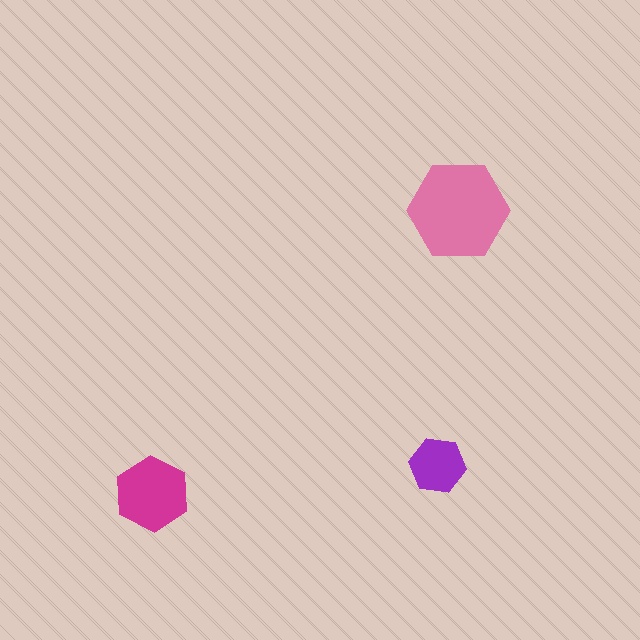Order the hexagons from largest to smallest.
the pink one, the magenta one, the purple one.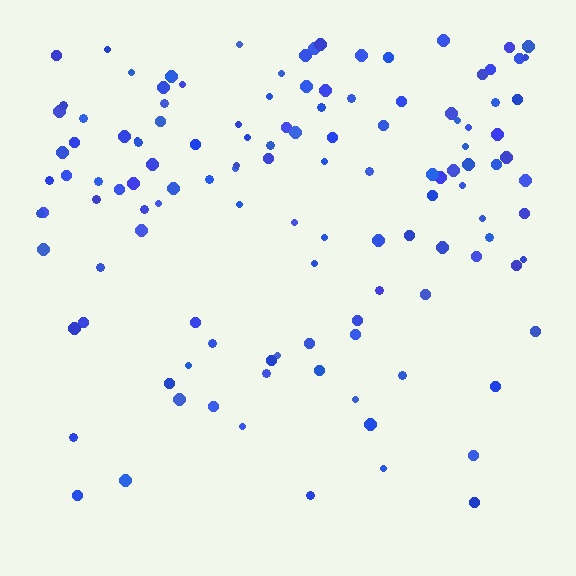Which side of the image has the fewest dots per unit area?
The bottom.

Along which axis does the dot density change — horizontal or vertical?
Vertical.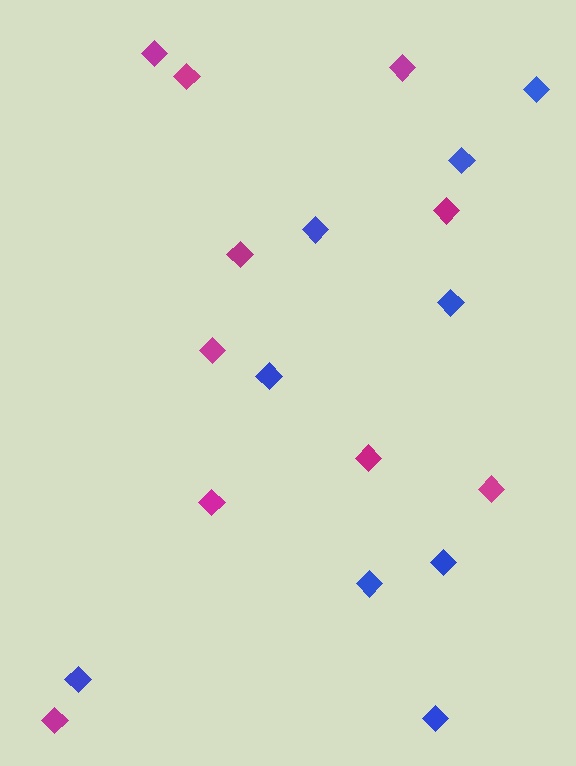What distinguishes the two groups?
There are 2 groups: one group of blue diamonds (9) and one group of magenta diamonds (10).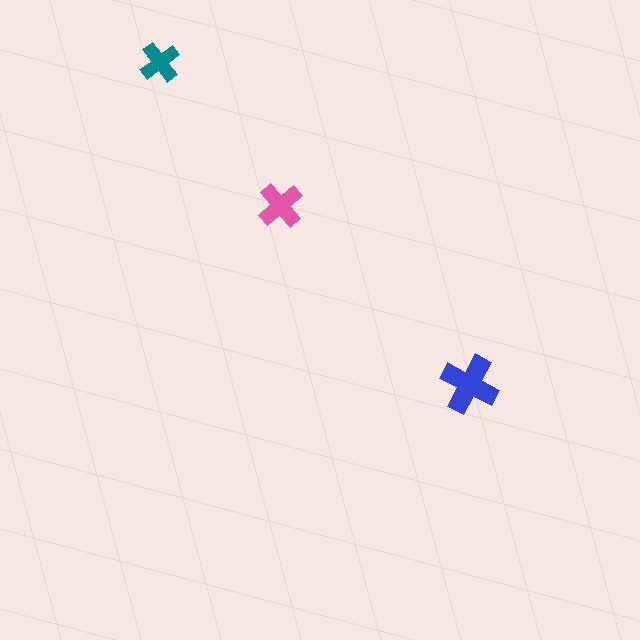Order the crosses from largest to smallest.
the blue one, the pink one, the teal one.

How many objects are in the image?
There are 3 objects in the image.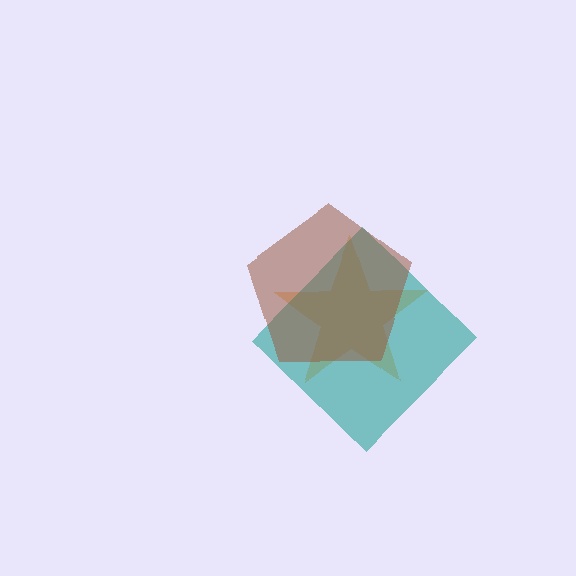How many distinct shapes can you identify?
There are 3 distinct shapes: an orange star, a teal diamond, a brown pentagon.